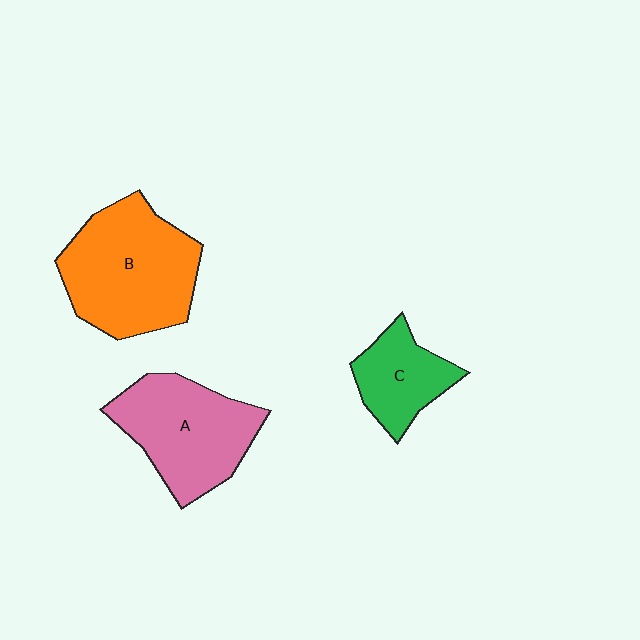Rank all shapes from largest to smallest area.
From largest to smallest: B (orange), A (pink), C (green).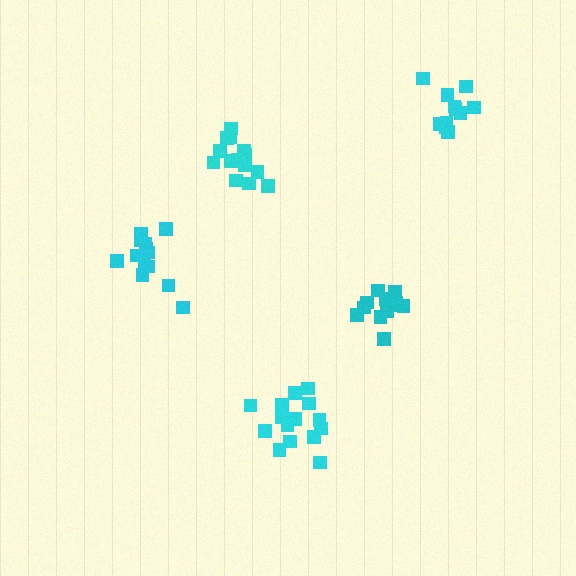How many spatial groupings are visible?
There are 5 spatial groupings.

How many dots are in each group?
Group 1: 13 dots, Group 2: 12 dots, Group 3: 14 dots, Group 4: 15 dots, Group 5: 11 dots (65 total).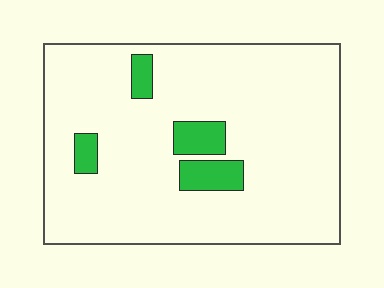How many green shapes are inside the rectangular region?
4.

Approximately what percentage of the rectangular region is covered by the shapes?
Approximately 10%.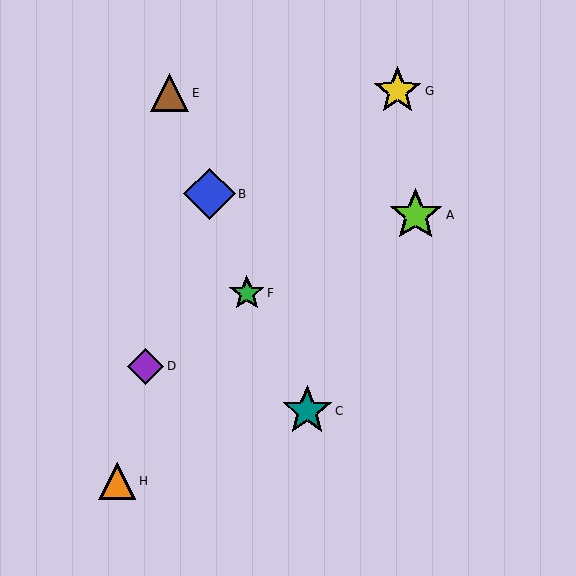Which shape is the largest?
The lime star (labeled A) is the largest.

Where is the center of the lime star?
The center of the lime star is at (416, 215).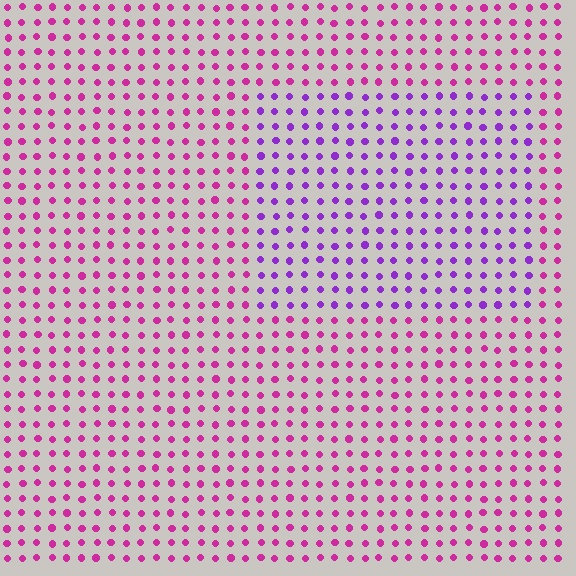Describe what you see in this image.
The image is filled with small magenta elements in a uniform arrangement. A rectangle-shaped region is visible where the elements are tinted to a slightly different hue, forming a subtle color boundary.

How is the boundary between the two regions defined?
The boundary is defined purely by a slight shift in hue (about 40 degrees). Spacing, size, and orientation are identical on both sides.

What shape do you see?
I see a rectangle.